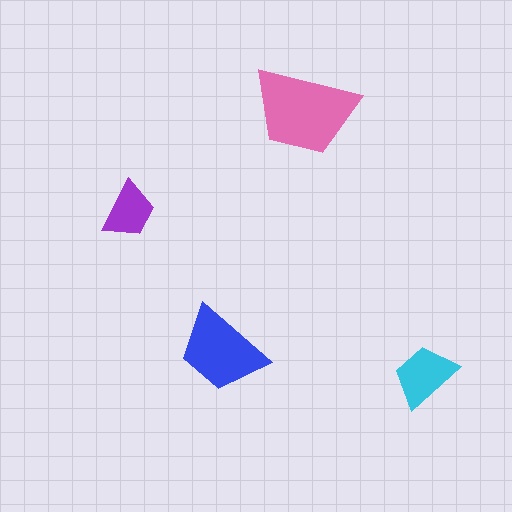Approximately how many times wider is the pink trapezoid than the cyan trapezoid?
About 1.5 times wider.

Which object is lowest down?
The cyan trapezoid is bottommost.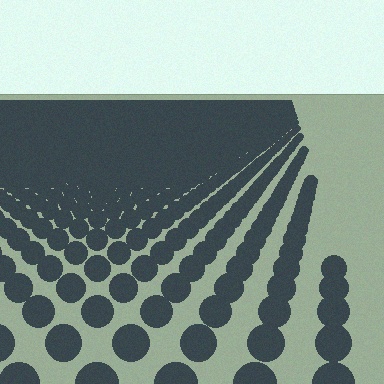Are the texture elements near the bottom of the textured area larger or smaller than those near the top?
Larger. Near the bottom, elements are closer to the viewer and appear at a bigger on-screen size.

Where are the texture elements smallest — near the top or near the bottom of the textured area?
Near the top.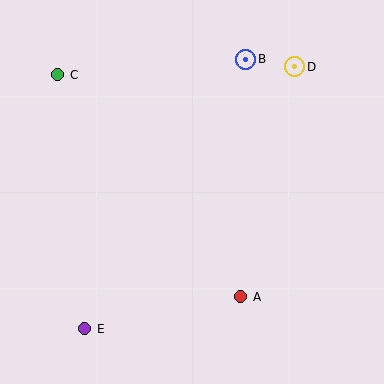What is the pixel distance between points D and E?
The distance between D and E is 336 pixels.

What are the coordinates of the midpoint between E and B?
The midpoint between E and B is at (165, 194).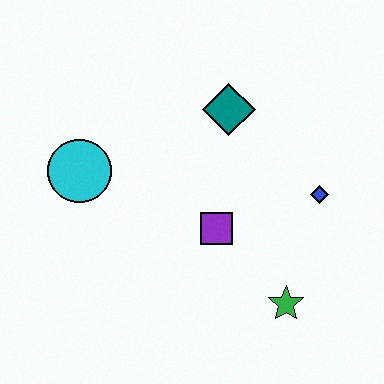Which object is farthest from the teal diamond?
The green star is farthest from the teal diamond.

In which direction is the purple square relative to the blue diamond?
The purple square is to the left of the blue diamond.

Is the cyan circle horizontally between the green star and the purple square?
No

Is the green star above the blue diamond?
No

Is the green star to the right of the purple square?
Yes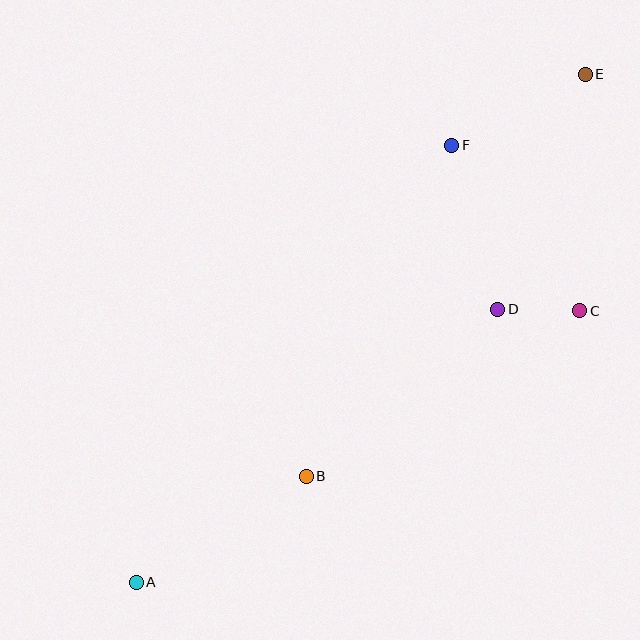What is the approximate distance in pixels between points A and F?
The distance between A and F is approximately 539 pixels.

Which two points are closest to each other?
Points C and D are closest to each other.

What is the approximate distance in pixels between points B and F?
The distance between B and F is approximately 361 pixels.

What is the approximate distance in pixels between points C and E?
The distance between C and E is approximately 236 pixels.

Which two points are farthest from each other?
Points A and E are farthest from each other.